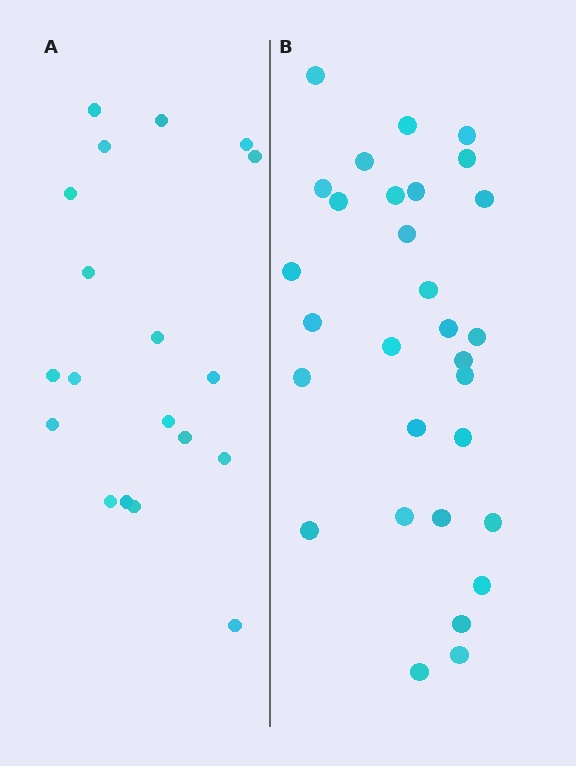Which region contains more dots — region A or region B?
Region B (the right region) has more dots.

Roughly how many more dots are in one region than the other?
Region B has roughly 12 or so more dots than region A.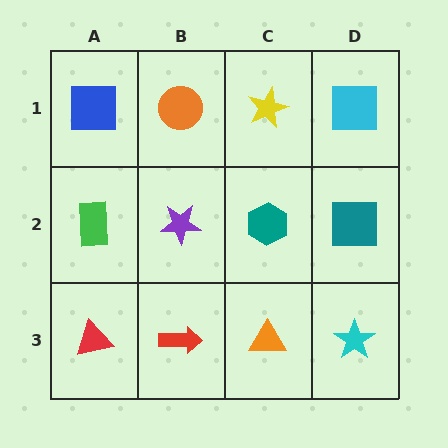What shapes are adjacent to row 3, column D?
A teal square (row 2, column D), an orange triangle (row 3, column C).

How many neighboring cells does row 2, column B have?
4.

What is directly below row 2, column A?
A red triangle.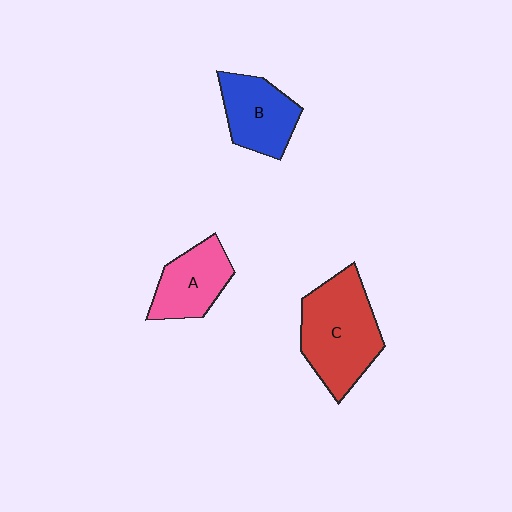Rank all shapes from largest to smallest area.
From largest to smallest: C (red), B (blue), A (pink).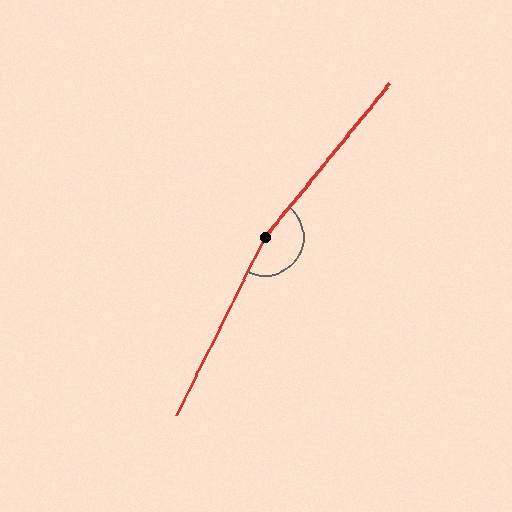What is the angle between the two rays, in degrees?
Approximately 167 degrees.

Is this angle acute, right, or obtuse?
It is obtuse.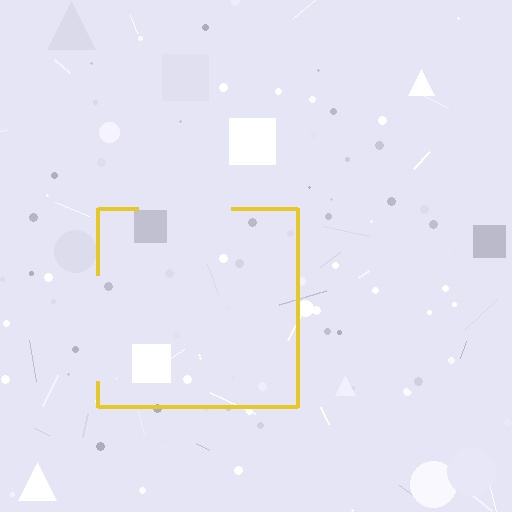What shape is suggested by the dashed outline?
The dashed outline suggests a square.